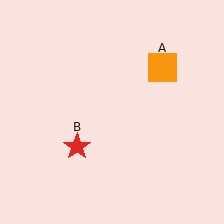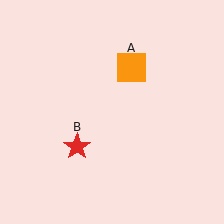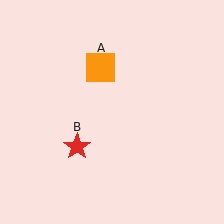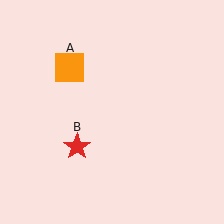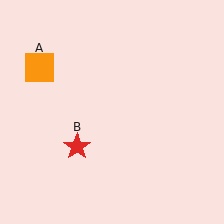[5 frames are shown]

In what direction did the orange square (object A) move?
The orange square (object A) moved left.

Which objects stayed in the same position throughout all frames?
Red star (object B) remained stationary.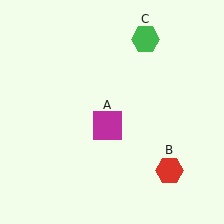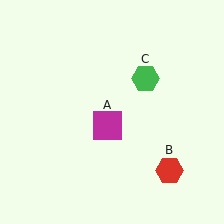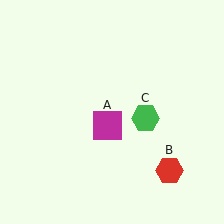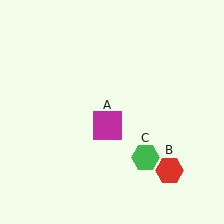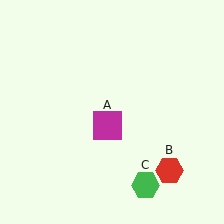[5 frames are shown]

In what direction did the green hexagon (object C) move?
The green hexagon (object C) moved down.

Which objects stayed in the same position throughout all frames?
Magenta square (object A) and red hexagon (object B) remained stationary.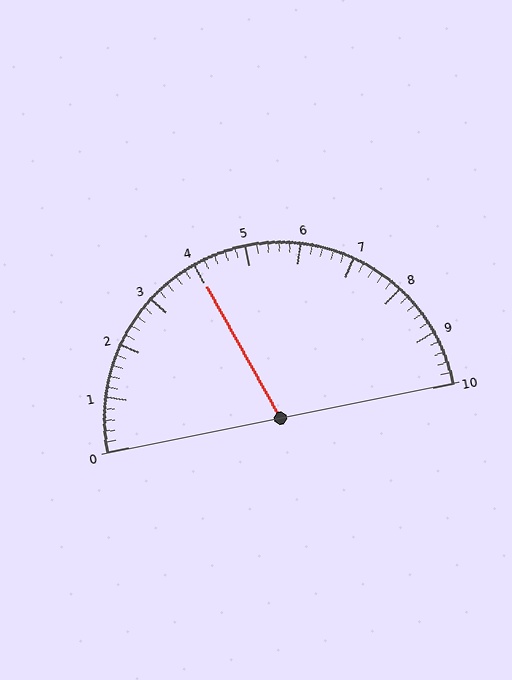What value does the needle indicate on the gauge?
The needle indicates approximately 4.0.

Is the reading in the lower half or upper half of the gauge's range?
The reading is in the lower half of the range (0 to 10).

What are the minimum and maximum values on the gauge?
The gauge ranges from 0 to 10.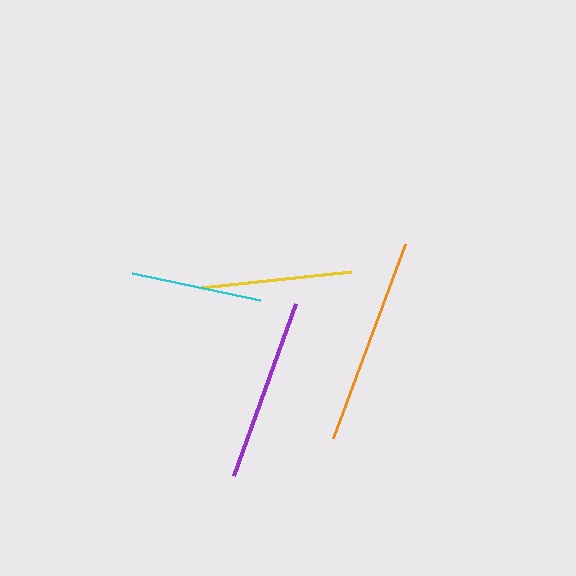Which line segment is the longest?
The orange line is the longest at approximately 207 pixels.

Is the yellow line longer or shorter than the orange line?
The orange line is longer than the yellow line.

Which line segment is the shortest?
The cyan line is the shortest at approximately 131 pixels.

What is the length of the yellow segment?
The yellow segment is approximately 151 pixels long.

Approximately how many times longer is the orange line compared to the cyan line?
The orange line is approximately 1.6 times the length of the cyan line.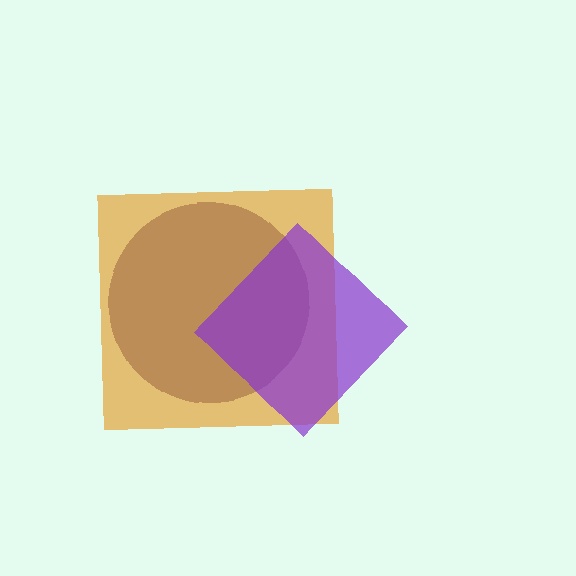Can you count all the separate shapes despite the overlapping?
Yes, there are 3 separate shapes.